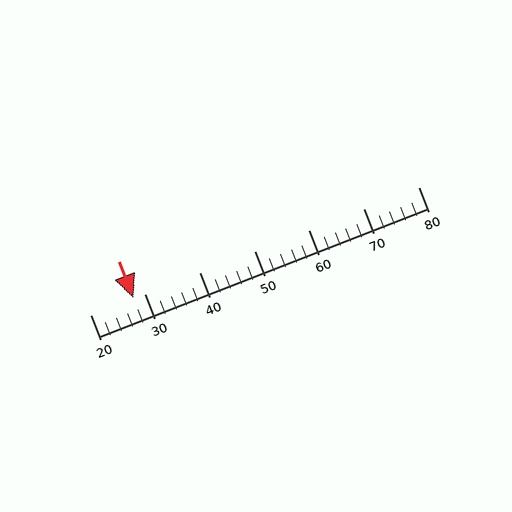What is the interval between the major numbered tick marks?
The major tick marks are spaced 10 units apart.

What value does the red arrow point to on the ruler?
The red arrow points to approximately 28.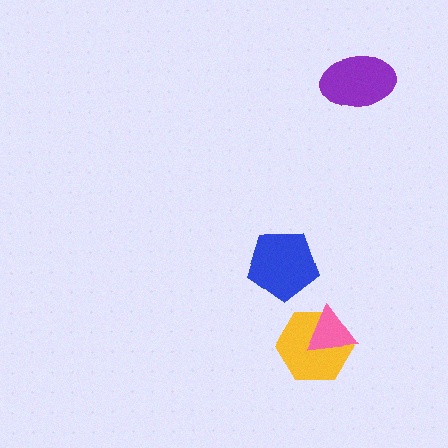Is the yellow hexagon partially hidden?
Yes, it is partially covered by another shape.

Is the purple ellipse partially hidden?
No, no other shape covers it.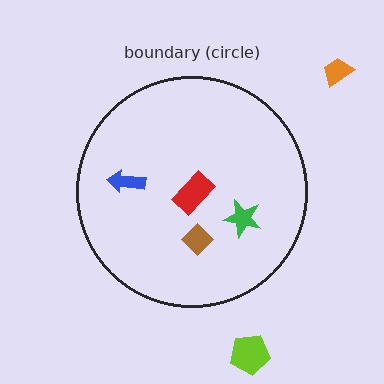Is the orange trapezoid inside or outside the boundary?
Outside.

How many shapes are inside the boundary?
4 inside, 2 outside.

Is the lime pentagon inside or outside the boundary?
Outside.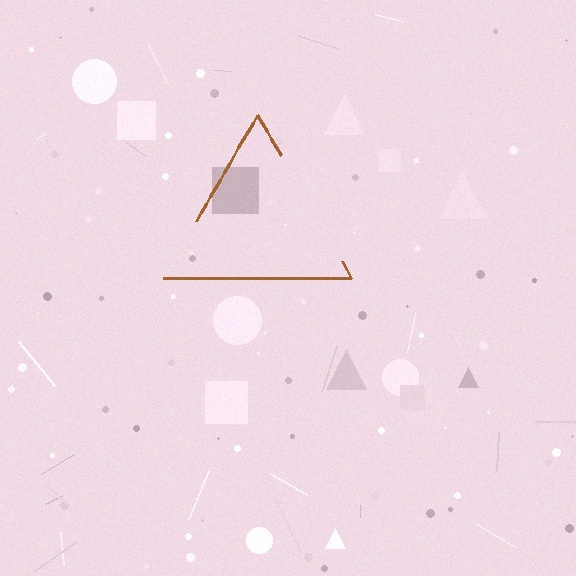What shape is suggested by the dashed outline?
The dashed outline suggests a triangle.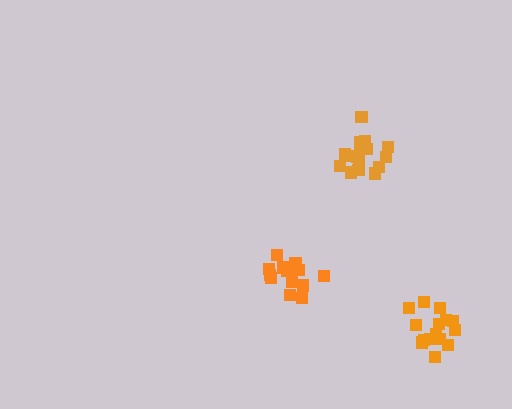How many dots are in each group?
Group 1: 16 dots, Group 2: 15 dots, Group 3: 13 dots (44 total).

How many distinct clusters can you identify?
There are 3 distinct clusters.